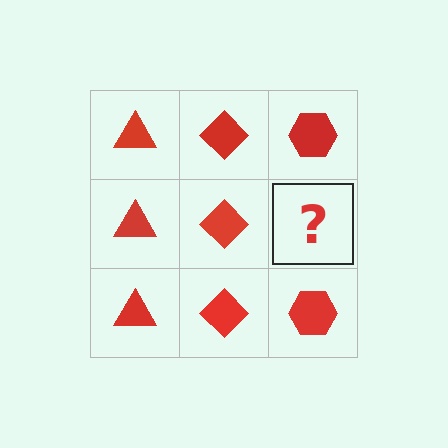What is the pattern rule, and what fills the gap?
The rule is that each column has a consistent shape. The gap should be filled with a red hexagon.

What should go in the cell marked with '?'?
The missing cell should contain a red hexagon.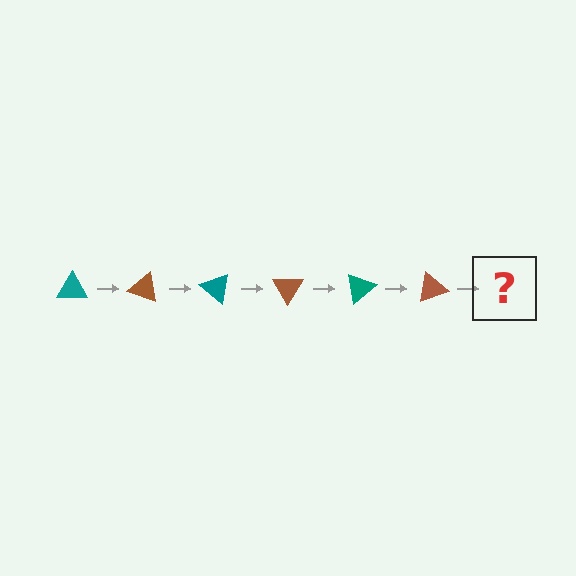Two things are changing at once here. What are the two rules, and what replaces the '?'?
The two rules are that it rotates 20 degrees each step and the color cycles through teal and brown. The '?' should be a teal triangle, rotated 120 degrees from the start.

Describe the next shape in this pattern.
It should be a teal triangle, rotated 120 degrees from the start.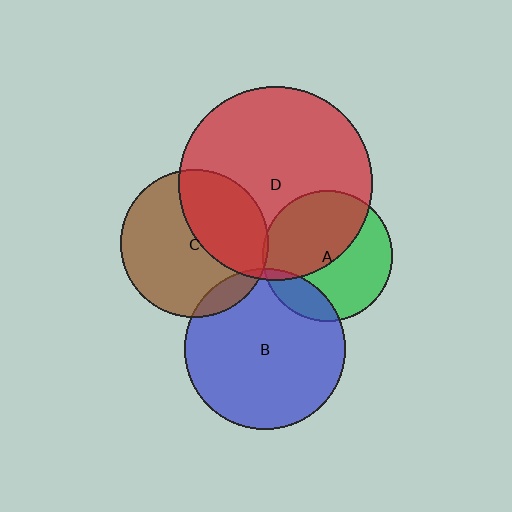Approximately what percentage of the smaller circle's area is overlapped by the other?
Approximately 5%.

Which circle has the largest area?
Circle D (red).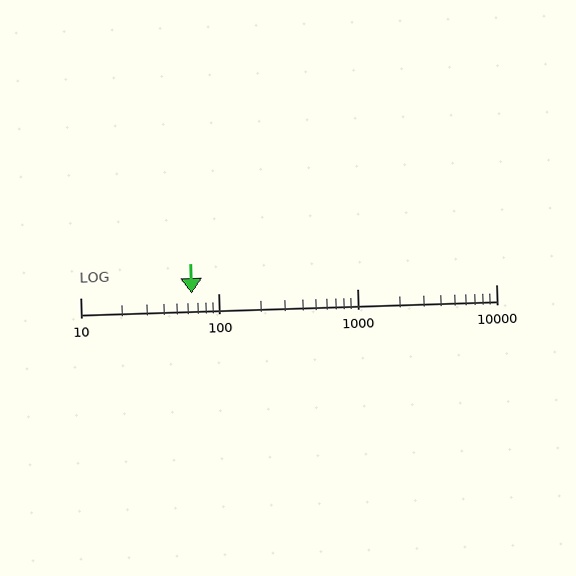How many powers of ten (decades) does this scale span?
The scale spans 3 decades, from 10 to 10000.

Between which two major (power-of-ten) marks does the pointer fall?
The pointer is between 10 and 100.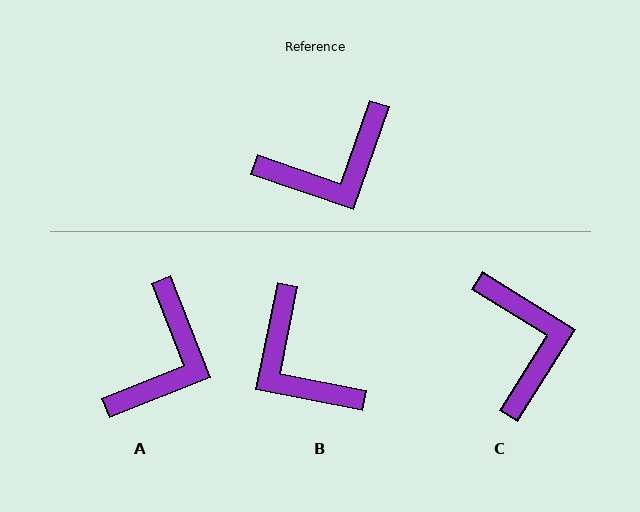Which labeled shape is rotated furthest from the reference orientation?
B, about 82 degrees away.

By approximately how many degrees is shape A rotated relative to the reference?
Approximately 41 degrees counter-clockwise.